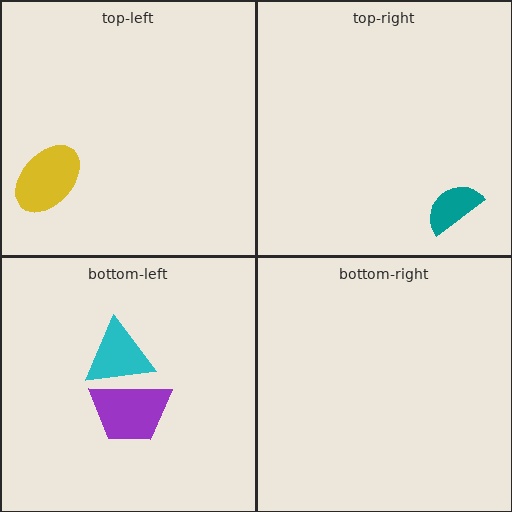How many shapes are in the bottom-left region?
2.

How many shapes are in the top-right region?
1.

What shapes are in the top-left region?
The yellow ellipse.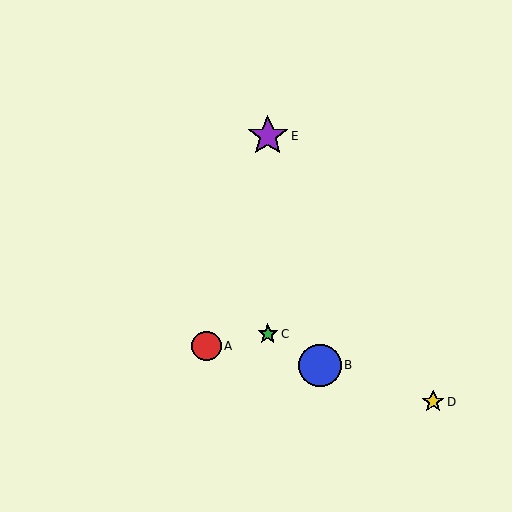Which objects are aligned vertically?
Objects C, E are aligned vertically.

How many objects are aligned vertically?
2 objects (C, E) are aligned vertically.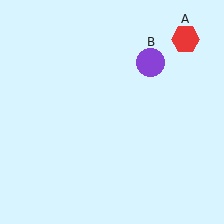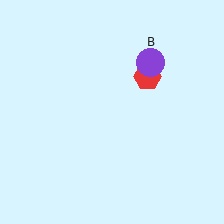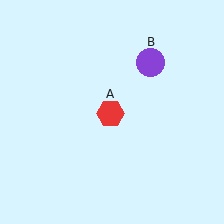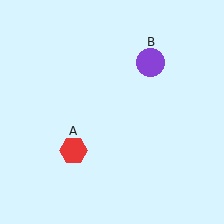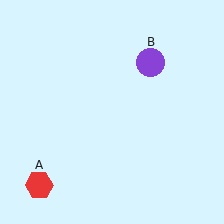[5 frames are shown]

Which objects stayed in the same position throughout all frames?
Purple circle (object B) remained stationary.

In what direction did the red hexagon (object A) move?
The red hexagon (object A) moved down and to the left.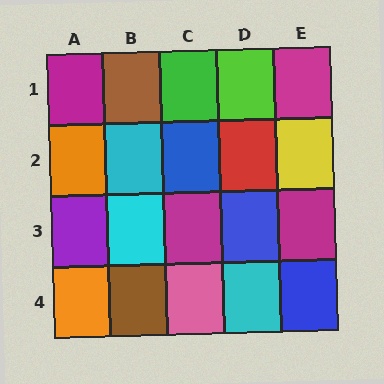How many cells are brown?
2 cells are brown.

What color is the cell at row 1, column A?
Magenta.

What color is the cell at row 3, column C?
Magenta.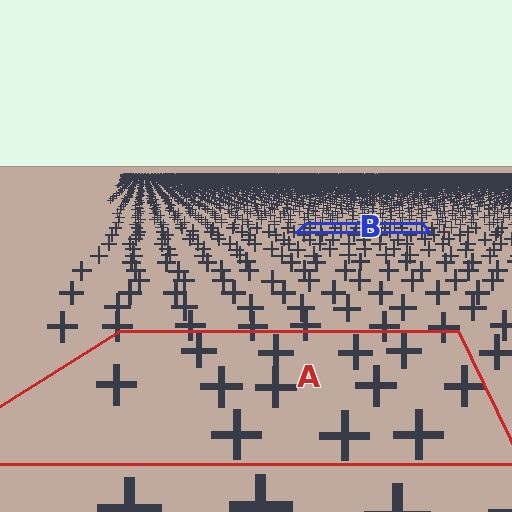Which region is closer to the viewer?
Region A is closer. The texture elements there are larger and more spread out.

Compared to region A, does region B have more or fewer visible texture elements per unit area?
Region B has more texture elements per unit area — they are packed more densely because it is farther away.